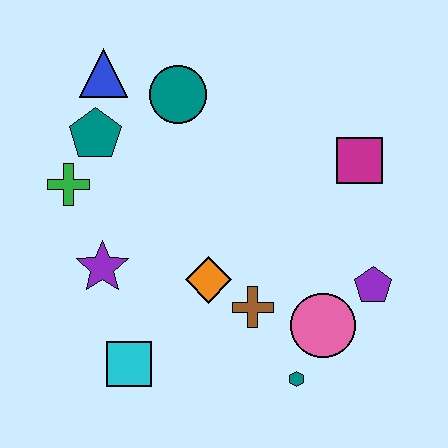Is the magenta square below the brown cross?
No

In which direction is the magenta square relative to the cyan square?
The magenta square is to the right of the cyan square.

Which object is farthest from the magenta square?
The cyan square is farthest from the magenta square.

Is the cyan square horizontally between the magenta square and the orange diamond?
No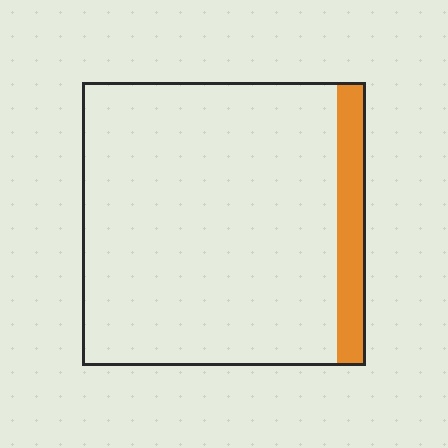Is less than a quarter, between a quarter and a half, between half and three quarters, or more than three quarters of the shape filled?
Less than a quarter.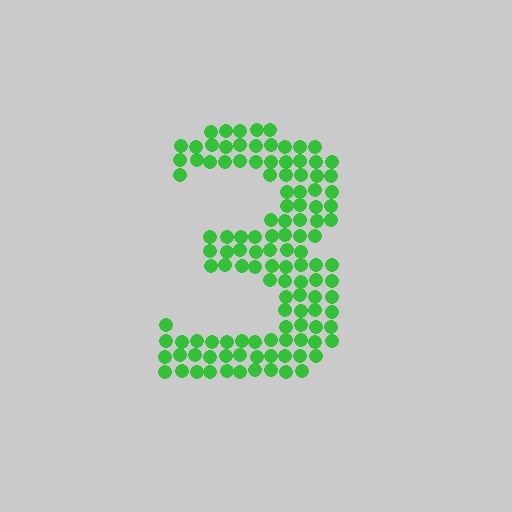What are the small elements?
The small elements are circles.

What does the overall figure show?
The overall figure shows the digit 3.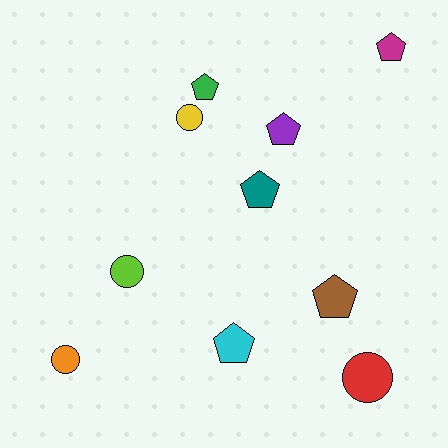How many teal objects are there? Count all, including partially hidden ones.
There is 1 teal object.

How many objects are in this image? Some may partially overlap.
There are 10 objects.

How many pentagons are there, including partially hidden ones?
There are 6 pentagons.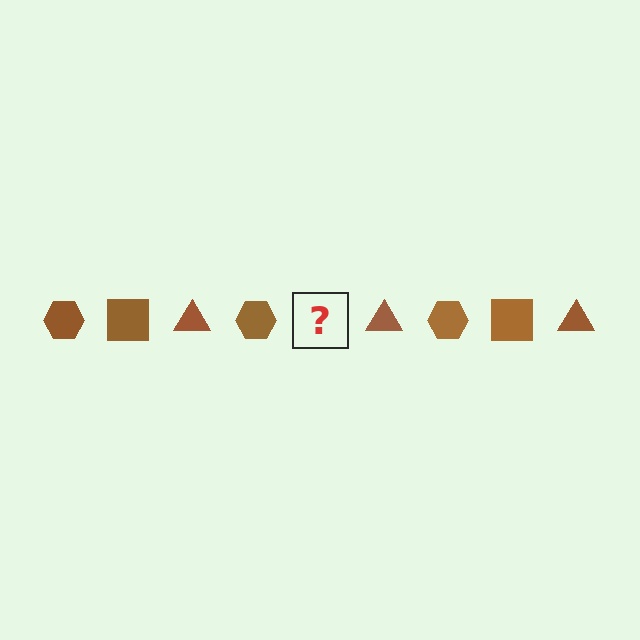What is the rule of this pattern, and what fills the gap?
The rule is that the pattern cycles through hexagon, square, triangle shapes in brown. The gap should be filled with a brown square.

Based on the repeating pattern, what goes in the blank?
The blank should be a brown square.